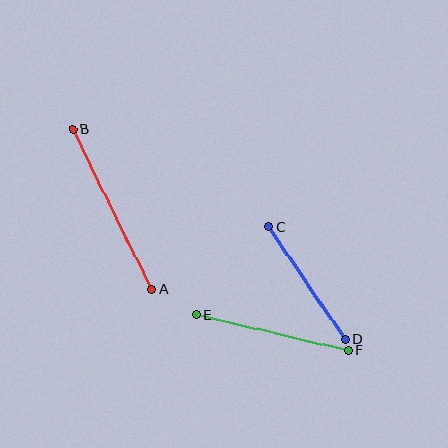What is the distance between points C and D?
The distance is approximately 135 pixels.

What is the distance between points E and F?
The distance is approximately 156 pixels.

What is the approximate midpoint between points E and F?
The midpoint is at approximately (272, 333) pixels.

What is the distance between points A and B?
The distance is approximately 178 pixels.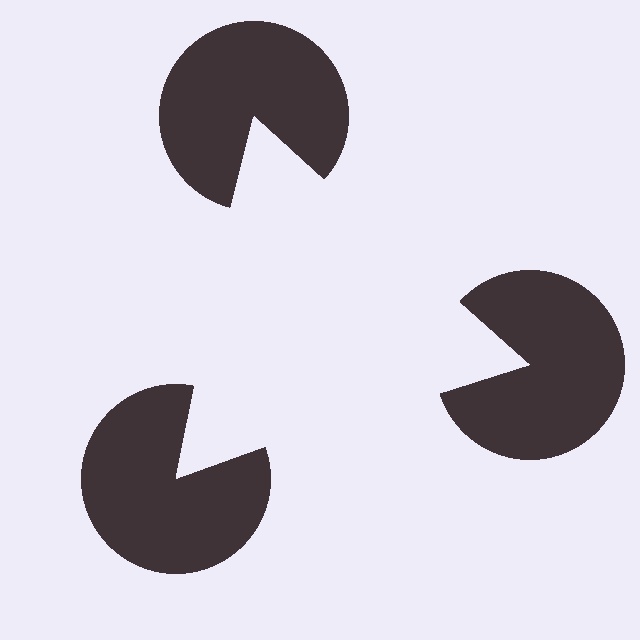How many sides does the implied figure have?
3 sides.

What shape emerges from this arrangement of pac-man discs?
An illusory triangle — its edges are inferred from the aligned wedge cuts in the pac-man discs, not physically drawn.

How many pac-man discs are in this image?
There are 3 — one at each vertex of the illusory triangle.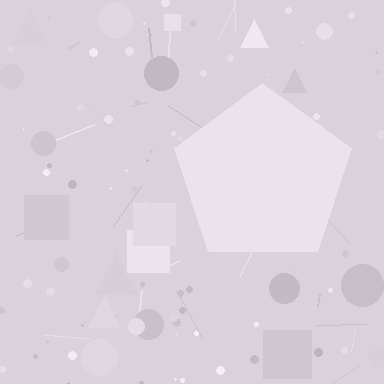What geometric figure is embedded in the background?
A pentagon is embedded in the background.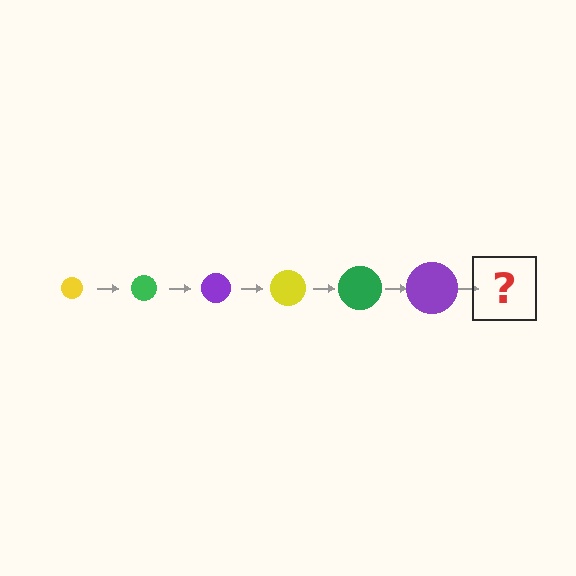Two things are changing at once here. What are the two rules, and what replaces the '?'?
The two rules are that the circle grows larger each step and the color cycles through yellow, green, and purple. The '?' should be a yellow circle, larger than the previous one.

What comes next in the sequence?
The next element should be a yellow circle, larger than the previous one.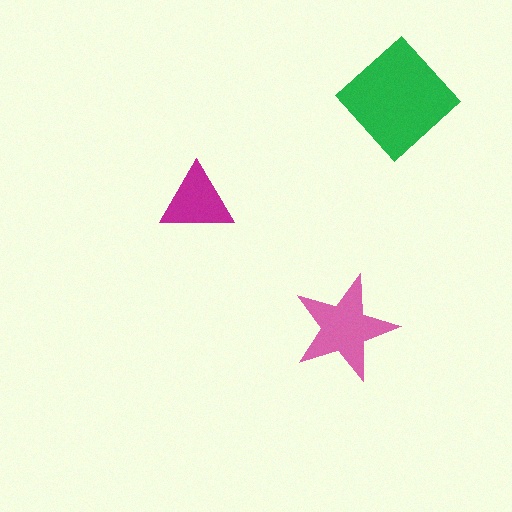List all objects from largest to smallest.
The green diamond, the pink star, the magenta triangle.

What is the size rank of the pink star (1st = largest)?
2nd.